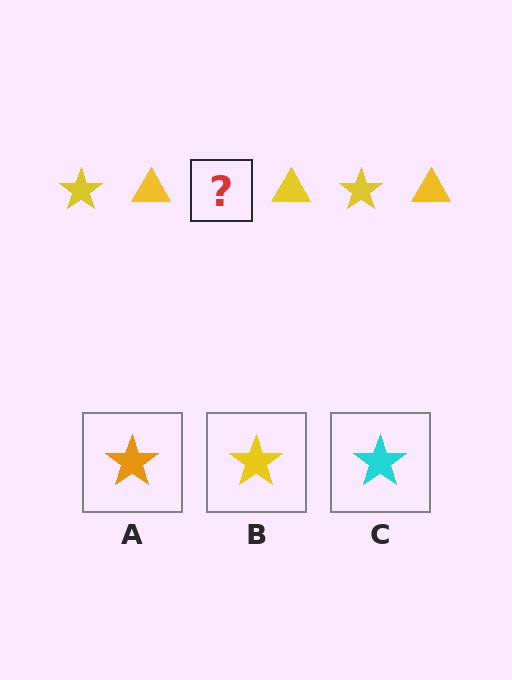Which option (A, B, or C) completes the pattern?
B.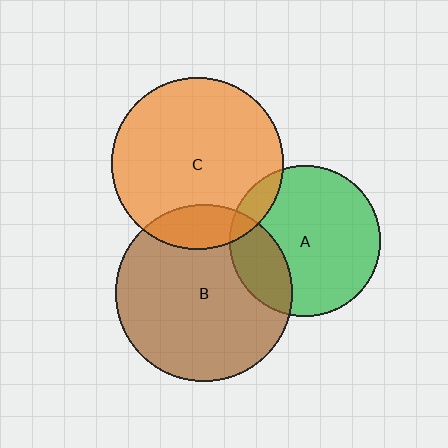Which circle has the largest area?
Circle B (brown).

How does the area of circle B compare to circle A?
Approximately 1.4 times.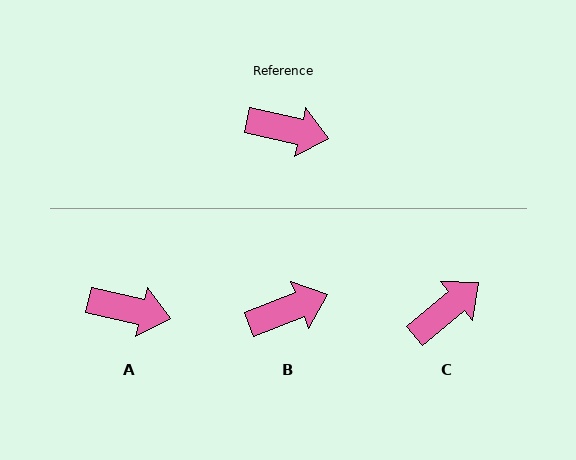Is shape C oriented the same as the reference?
No, it is off by about 53 degrees.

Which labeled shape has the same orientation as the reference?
A.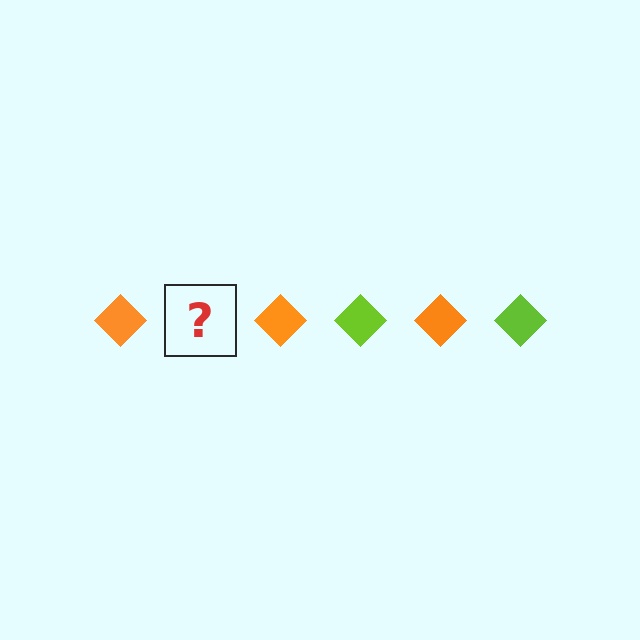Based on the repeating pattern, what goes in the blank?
The blank should be a lime diamond.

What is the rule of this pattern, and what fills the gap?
The rule is that the pattern cycles through orange, lime diamonds. The gap should be filled with a lime diamond.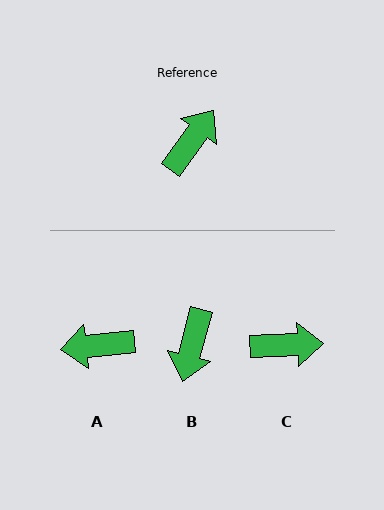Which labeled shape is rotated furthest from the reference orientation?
B, about 159 degrees away.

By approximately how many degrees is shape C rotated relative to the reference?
Approximately 51 degrees clockwise.